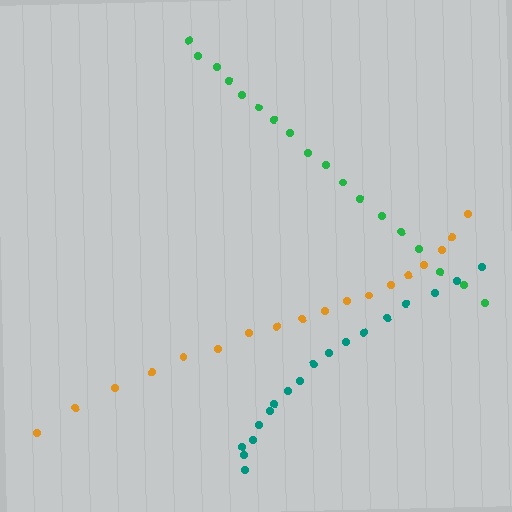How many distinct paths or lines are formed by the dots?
There are 3 distinct paths.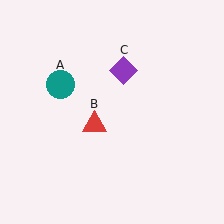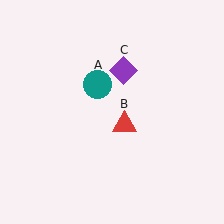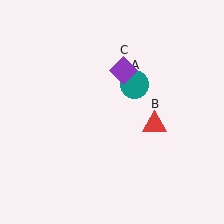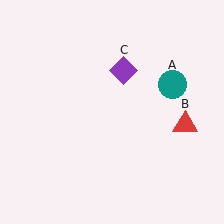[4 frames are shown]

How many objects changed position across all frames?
2 objects changed position: teal circle (object A), red triangle (object B).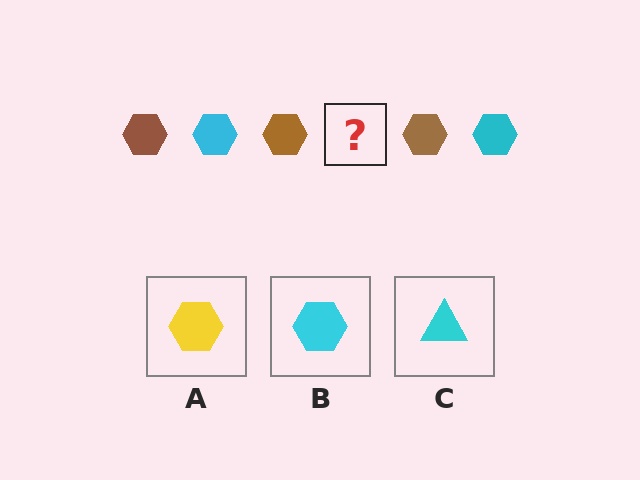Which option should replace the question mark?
Option B.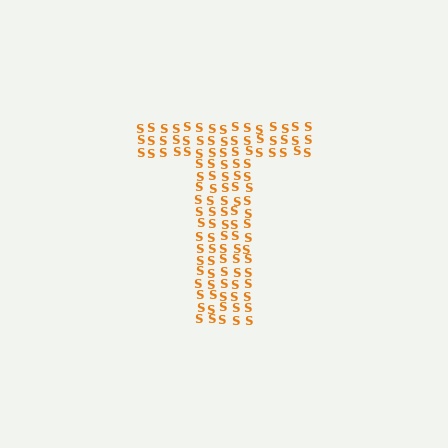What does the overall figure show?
The overall figure shows the letter T.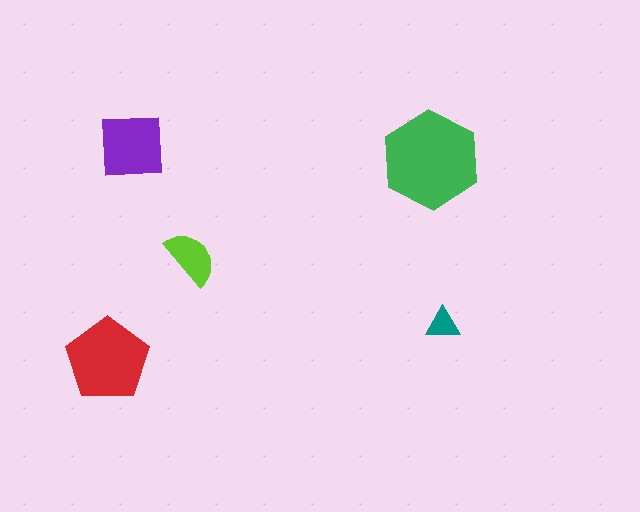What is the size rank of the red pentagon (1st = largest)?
2nd.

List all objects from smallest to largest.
The teal triangle, the lime semicircle, the purple square, the red pentagon, the green hexagon.